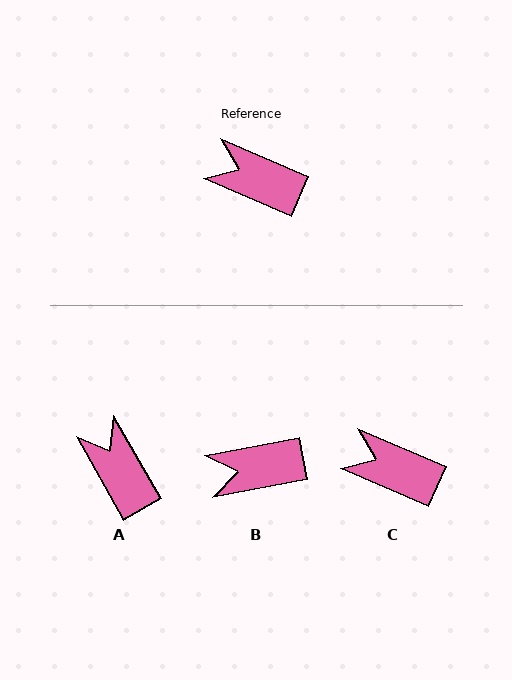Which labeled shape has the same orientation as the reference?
C.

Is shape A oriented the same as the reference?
No, it is off by about 37 degrees.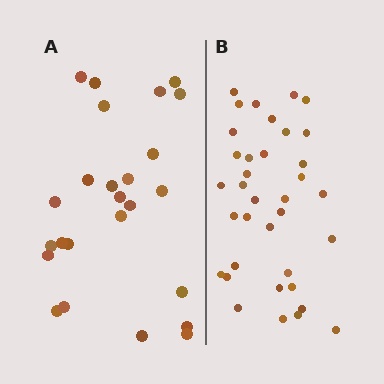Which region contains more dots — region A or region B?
Region B (the right region) has more dots.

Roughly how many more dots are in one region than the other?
Region B has roughly 12 or so more dots than region A.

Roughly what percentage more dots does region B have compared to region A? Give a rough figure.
About 45% more.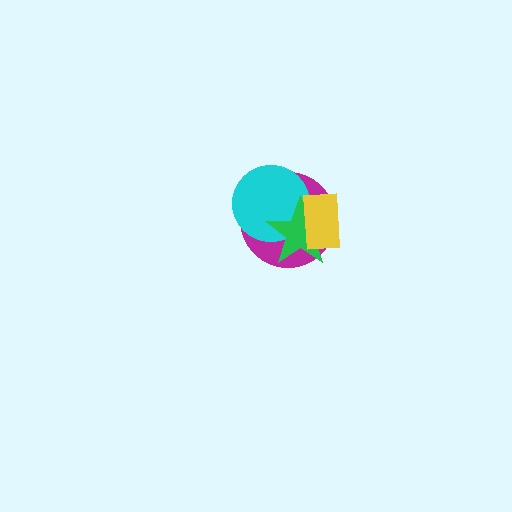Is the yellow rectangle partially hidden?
No, no other shape covers it.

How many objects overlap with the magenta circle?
3 objects overlap with the magenta circle.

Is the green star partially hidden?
Yes, it is partially covered by another shape.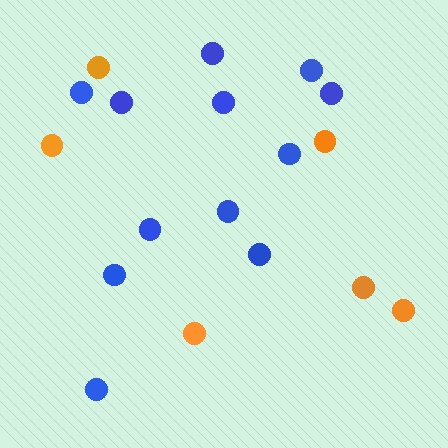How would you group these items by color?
There are 2 groups: one group of blue circles (12) and one group of orange circles (6).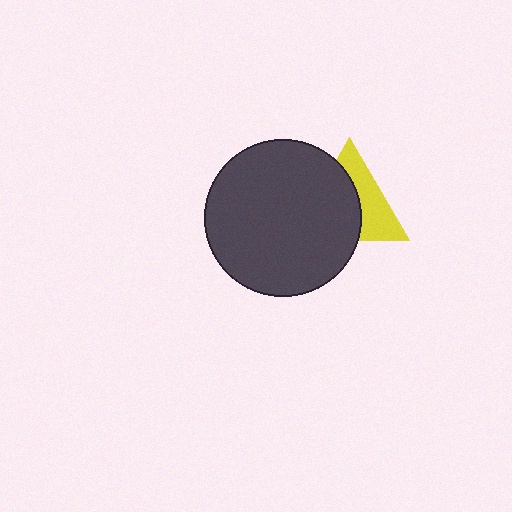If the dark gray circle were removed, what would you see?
You would see the complete yellow triangle.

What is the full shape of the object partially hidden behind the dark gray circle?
The partially hidden object is a yellow triangle.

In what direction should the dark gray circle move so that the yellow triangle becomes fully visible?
The dark gray circle should move left. That is the shortest direction to clear the overlap and leave the yellow triangle fully visible.